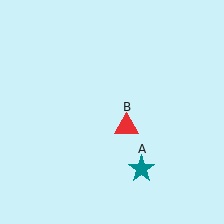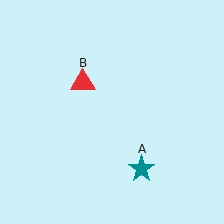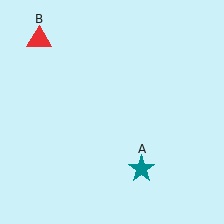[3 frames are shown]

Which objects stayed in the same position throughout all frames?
Teal star (object A) remained stationary.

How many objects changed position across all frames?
1 object changed position: red triangle (object B).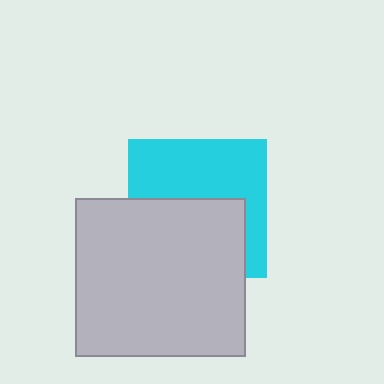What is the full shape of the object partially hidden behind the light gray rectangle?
The partially hidden object is a cyan square.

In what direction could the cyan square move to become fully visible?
The cyan square could move up. That would shift it out from behind the light gray rectangle entirely.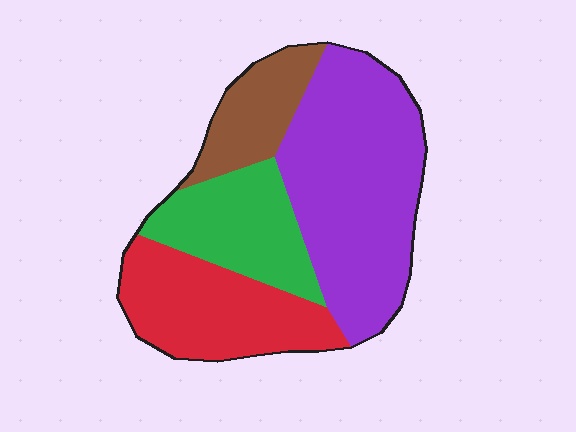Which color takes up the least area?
Brown, at roughly 15%.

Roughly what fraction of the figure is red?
Red covers about 25% of the figure.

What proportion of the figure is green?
Green covers 19% of the figure.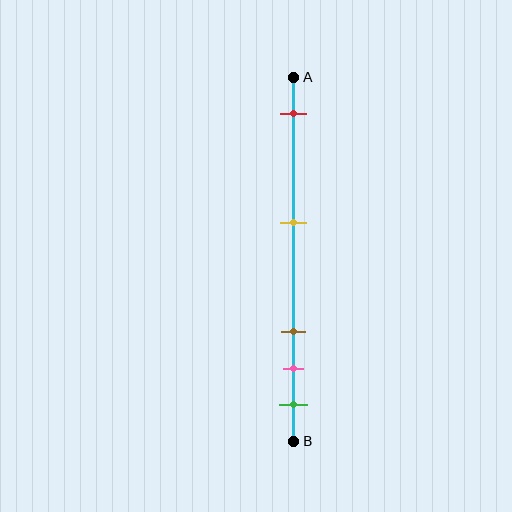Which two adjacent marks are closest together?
The pink and green marks are the closest adjacent pair.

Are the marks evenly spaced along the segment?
No, the marks are not evenly spaced.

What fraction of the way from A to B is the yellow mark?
The yellow mark is approximately 40% (0.4) of the way from A to B.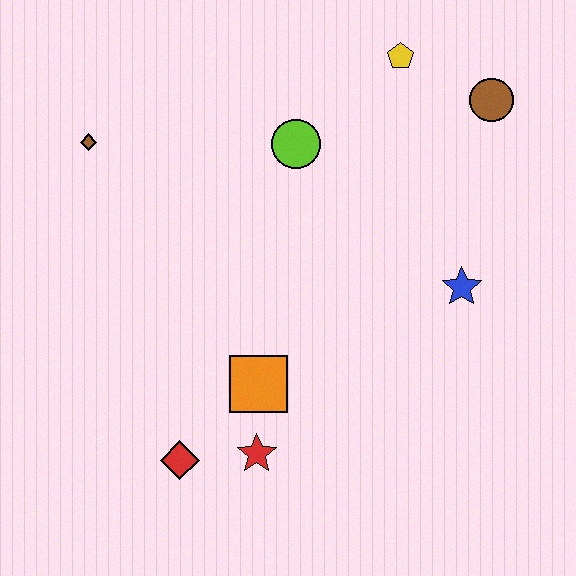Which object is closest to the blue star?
The brown circle is closest to the blue star.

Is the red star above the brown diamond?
No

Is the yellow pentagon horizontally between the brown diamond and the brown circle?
Yes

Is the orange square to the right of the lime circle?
No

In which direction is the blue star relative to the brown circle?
The blue star is below the brown circle.